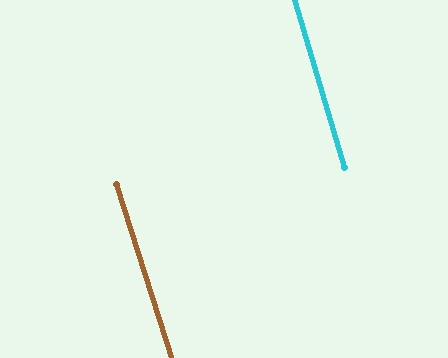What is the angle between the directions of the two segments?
Approximately 1 degree.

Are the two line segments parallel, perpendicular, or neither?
Parallel — their directions differ by only 1.2°.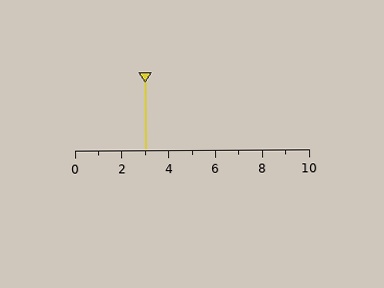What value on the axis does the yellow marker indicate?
The marker indicates approximately 3.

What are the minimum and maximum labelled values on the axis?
The axis runs from 0 to 10.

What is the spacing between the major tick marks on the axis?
The major ticks are spaced 2 apart.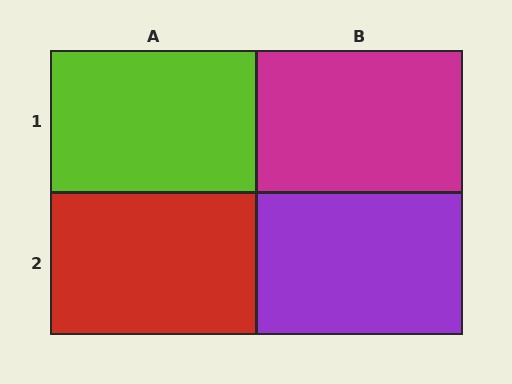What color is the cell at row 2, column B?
Purple.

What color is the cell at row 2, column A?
Red.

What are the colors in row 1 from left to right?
Lime, magenta.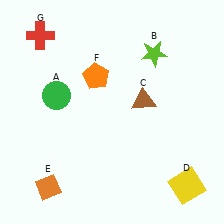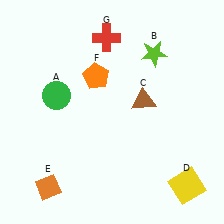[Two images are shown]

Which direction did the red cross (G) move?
The red cross (G) moved right.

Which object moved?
The red cross (G) moved right.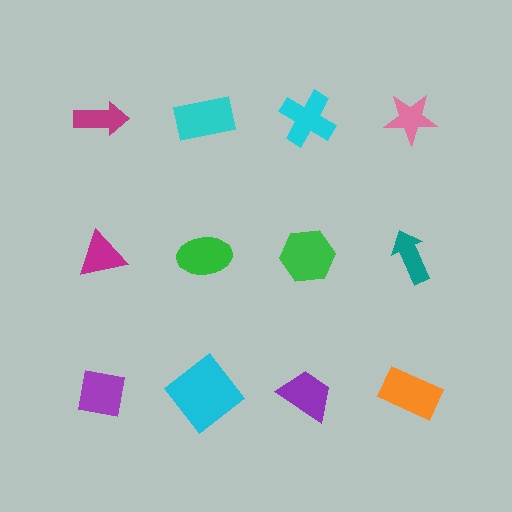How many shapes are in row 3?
4 shapes.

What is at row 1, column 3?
A cyan cross.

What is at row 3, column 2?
A cyan diamond.